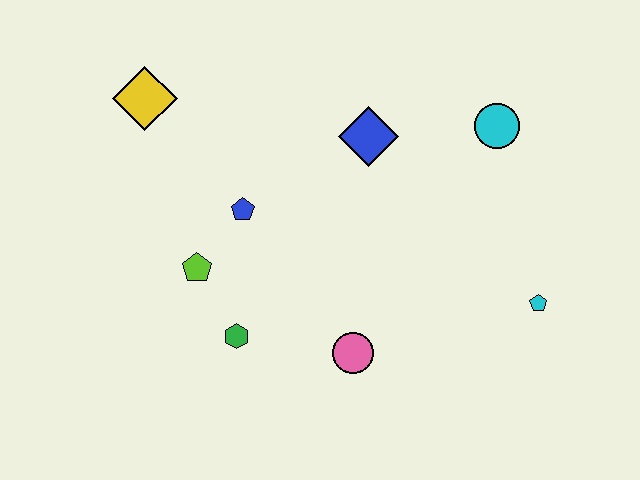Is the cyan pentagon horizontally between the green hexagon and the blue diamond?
No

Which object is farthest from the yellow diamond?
The cyan pentagon is farthest from the yellow diamond.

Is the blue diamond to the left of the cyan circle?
Yes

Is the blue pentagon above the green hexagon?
Yes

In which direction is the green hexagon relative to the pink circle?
The green hexagon is to the left of the pink circle.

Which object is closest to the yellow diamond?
The blue pentagon is closest to the yellow diamond.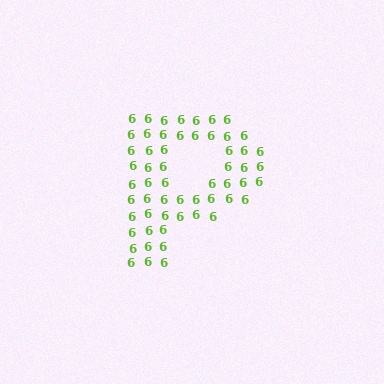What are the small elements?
The small elements are digit 6's.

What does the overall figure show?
The overall figure shows the letter P.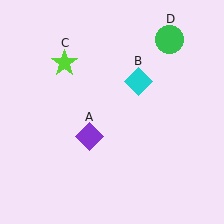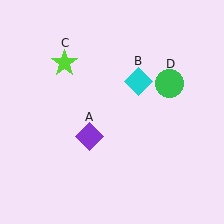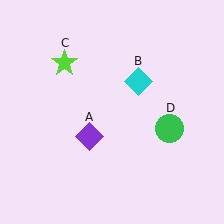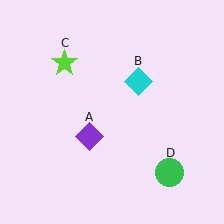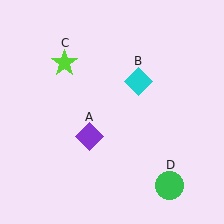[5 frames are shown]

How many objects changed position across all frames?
1 object changed position: green circle (object D).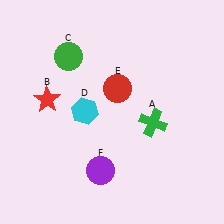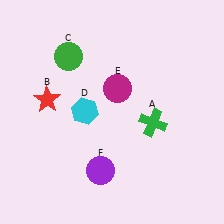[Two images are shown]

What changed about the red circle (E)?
In Image 1, E is red. In Image 2, it changed to magenta.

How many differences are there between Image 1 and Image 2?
There is 1 difference between the two images.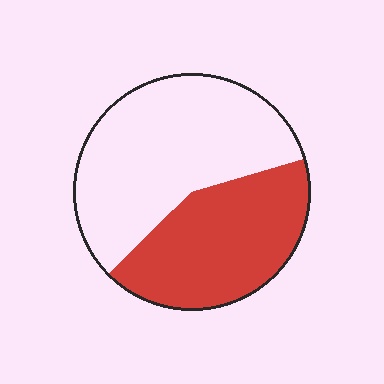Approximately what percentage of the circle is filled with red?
Approximately 40%.